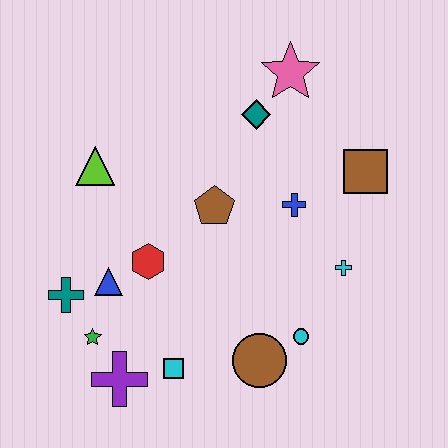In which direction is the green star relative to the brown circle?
The green star is to the left of the brown circle.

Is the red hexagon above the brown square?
No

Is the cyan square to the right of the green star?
Yes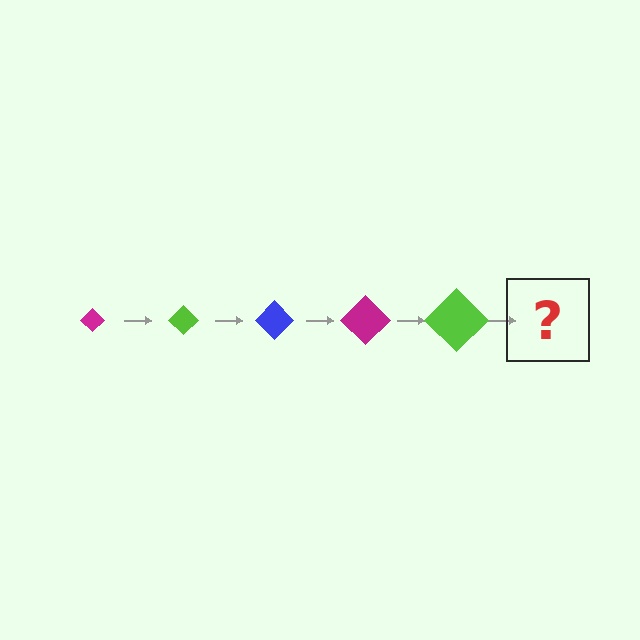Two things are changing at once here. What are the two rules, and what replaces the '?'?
The two rules are that the diamond grows larger each step and the color cycles through magenta, lime, and blue. The '?' should be a blue diamond, larger than the previous one.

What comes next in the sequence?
The next element should be a blue diamond, larger than the previous one.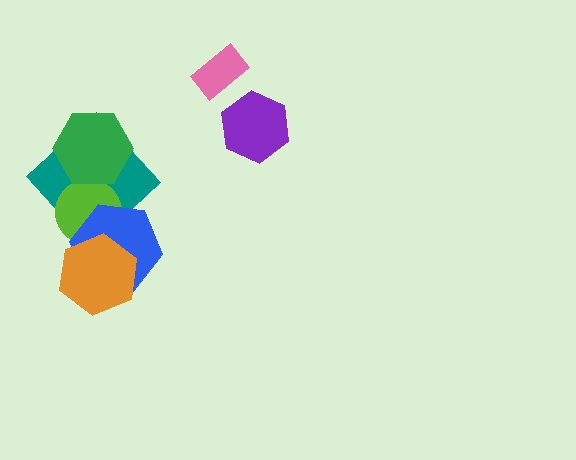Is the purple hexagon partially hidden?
No, no other shape covers it.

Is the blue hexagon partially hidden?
Yes, it is partially covered by another shape.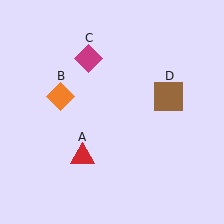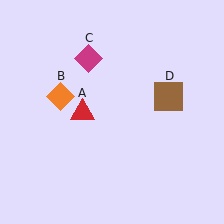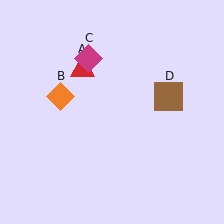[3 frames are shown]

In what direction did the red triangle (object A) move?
The red triangle (object A) moved up.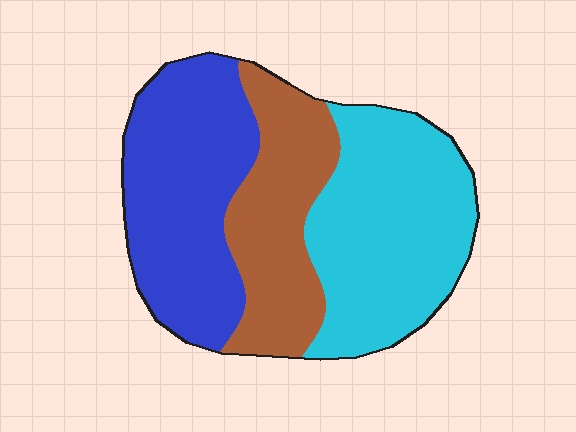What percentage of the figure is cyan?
Cyan covers 38% of the figure.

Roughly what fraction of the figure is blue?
Blue takes up between a third and a half of the figure.